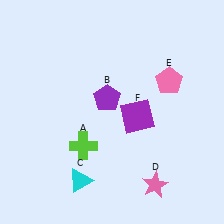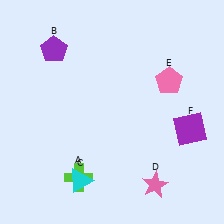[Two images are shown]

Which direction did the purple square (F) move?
The purple square (F) moved right.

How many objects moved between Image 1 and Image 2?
3 objects moved between the two images.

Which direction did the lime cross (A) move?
The lime cross (A) moved down.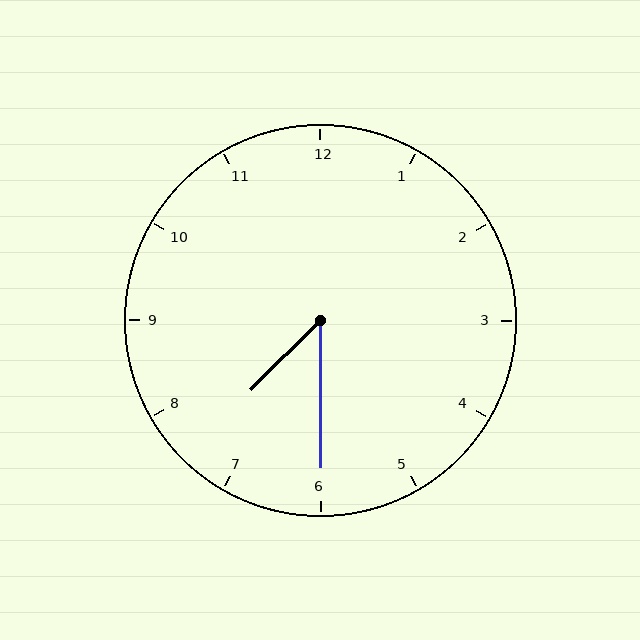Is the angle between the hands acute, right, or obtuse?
It is acute.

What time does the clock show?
7:30.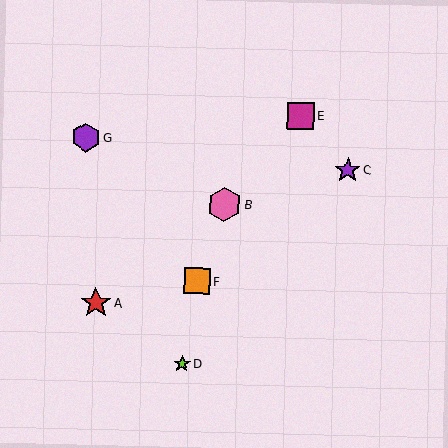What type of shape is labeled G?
Shape G is a purple hexagon.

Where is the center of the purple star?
The center of the purple star is at (348, 170).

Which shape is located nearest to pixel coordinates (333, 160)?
The purple star (labeled C) at (348, 170) is nearest to that location.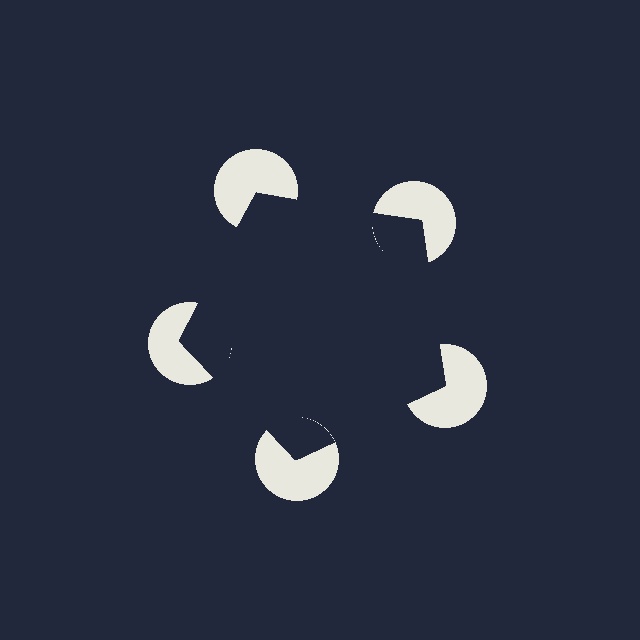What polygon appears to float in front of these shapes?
An illusory pentagon — its edges are inferred from the aligned wedge cuts in the pac-man discs, not physically drawn.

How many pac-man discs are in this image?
There are 5 — one at each vertex of the illusory pentagon.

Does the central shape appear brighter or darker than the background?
It typically appears slightly darker than the background, even though no actual brightness change is drawn.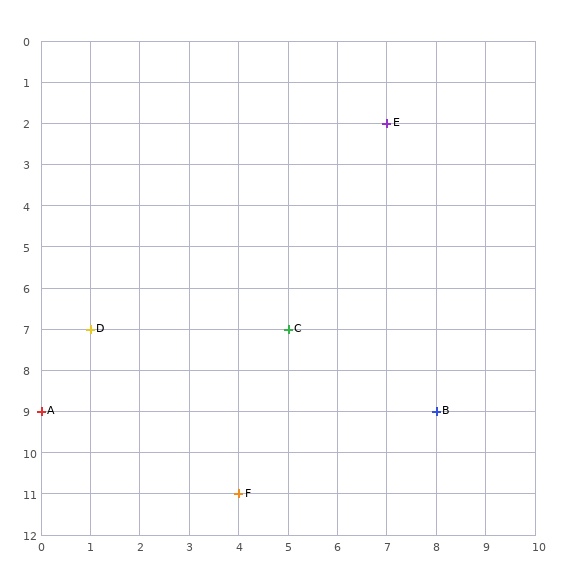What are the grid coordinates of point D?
Point D is at grid coordinates (1, 7).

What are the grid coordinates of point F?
Point F is at grid coordinates (4, 11).